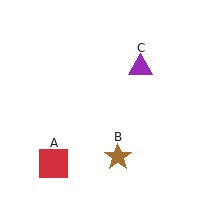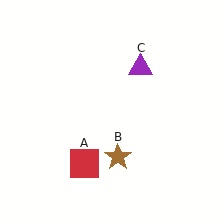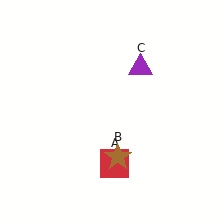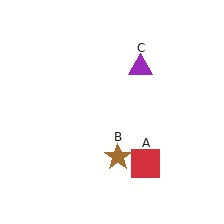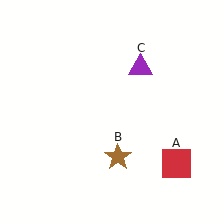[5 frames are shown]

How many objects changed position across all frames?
1 object changed position: red square (object A).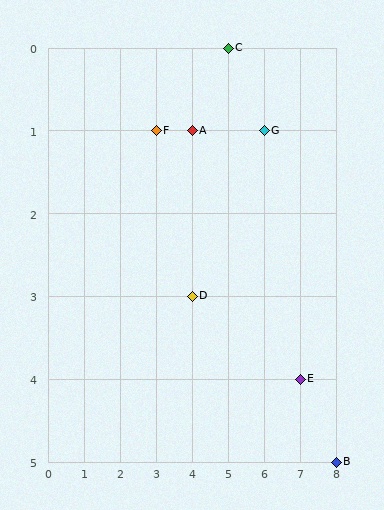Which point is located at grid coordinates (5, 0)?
Point C is at (5, 0).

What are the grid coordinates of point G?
Point G is at grid coordinates (6, 1).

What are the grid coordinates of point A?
Point A is at grid coordinates (4, 1).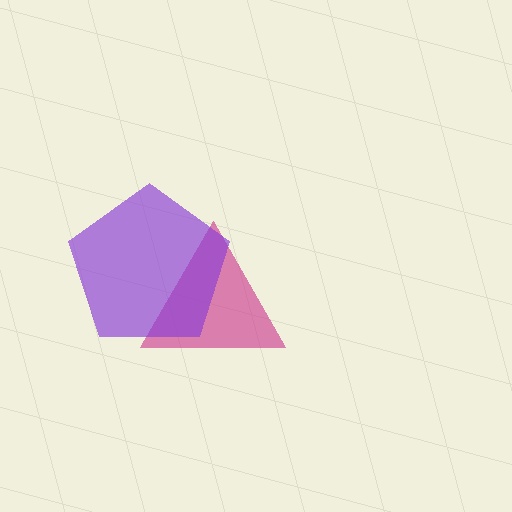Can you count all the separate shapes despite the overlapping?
Yes, there are 2 separate shapes.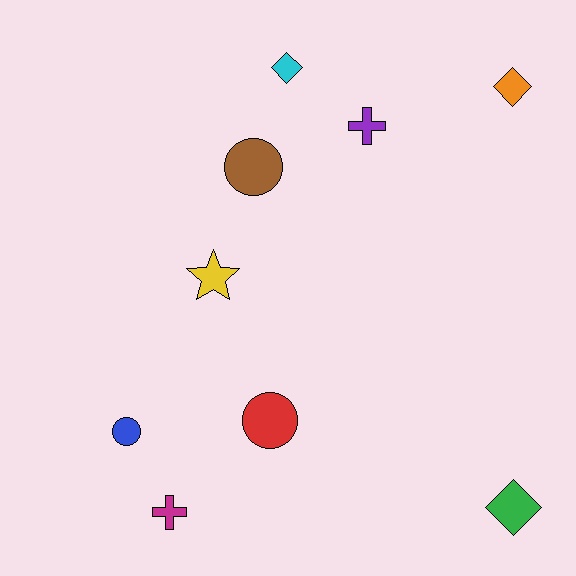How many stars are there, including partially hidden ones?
There is 1 star.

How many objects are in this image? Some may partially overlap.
There are 9 objects.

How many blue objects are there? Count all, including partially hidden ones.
There is 1 blue object.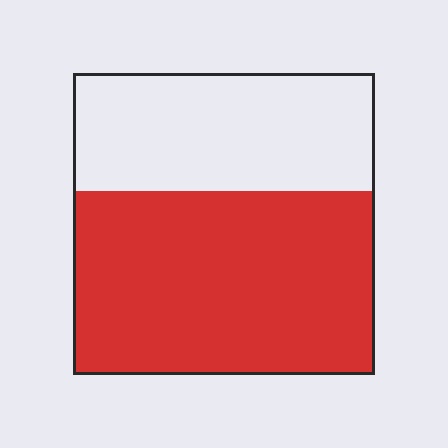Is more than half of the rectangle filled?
Yes.